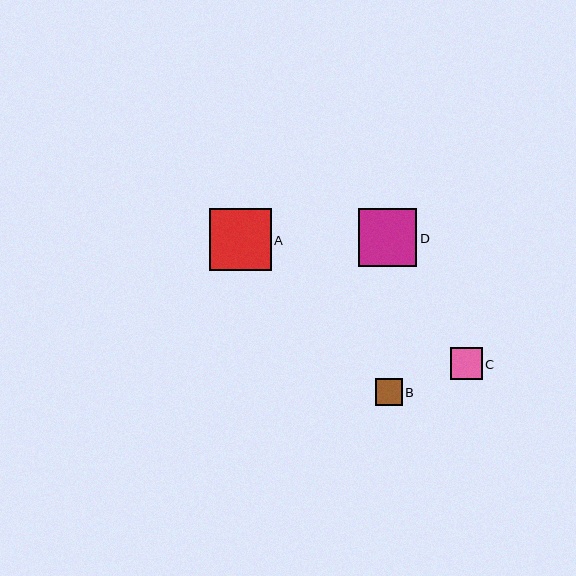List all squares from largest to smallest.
From largest to smallest: A, D, C, B.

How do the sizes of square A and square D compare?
Square A and square D are approximately the same size.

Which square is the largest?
Square A is the largest with a size of approximately 62 pixels.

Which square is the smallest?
Square B is the smallest with a size of approximately 27 pixels.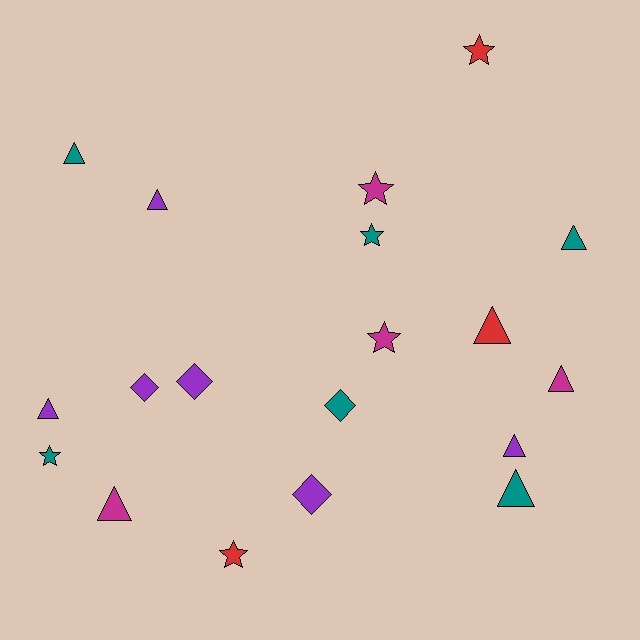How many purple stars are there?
There are no purple stars.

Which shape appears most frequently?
Triangle, with 9 objects.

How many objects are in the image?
There are 19 objects.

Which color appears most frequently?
Teal, with 6 objects.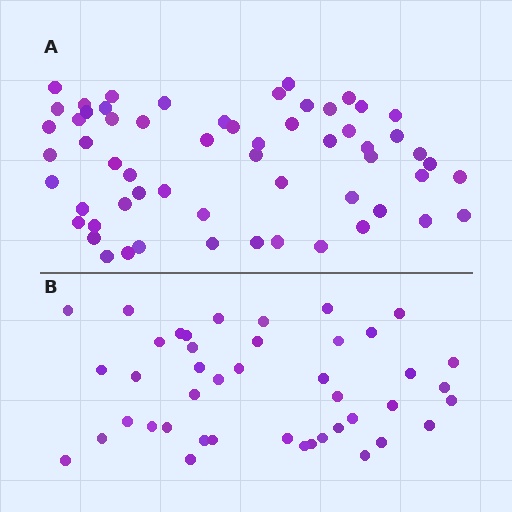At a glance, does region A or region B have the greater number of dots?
Region A (the top region) has more dots.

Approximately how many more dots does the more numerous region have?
Region A has approximately 15 more dots than region B.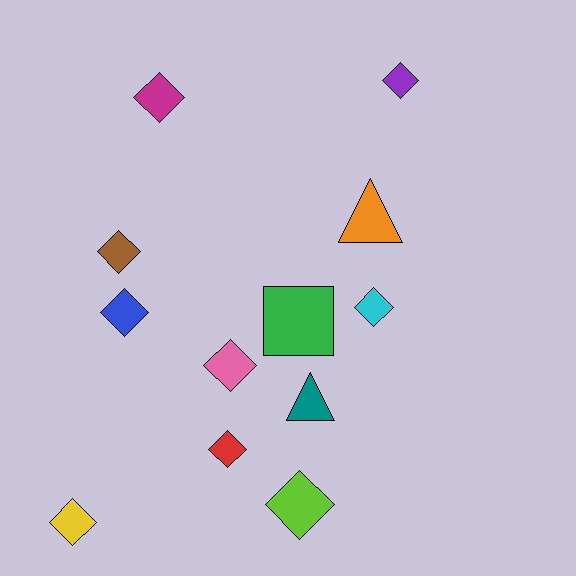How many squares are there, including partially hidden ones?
There is 1 square.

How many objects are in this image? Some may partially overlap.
There are 12 objects.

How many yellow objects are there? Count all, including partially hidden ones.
There is 1 yellow object.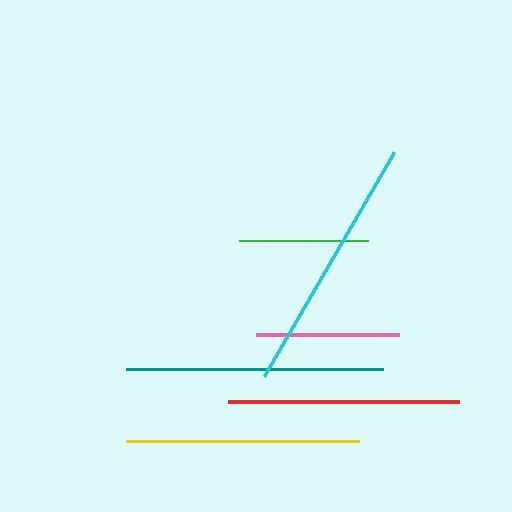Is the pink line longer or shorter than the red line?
The red line is longer than the pink line.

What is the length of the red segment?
The red segment is approximately 231 pixels long.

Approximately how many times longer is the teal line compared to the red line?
The teal line is approximately 1.1 times the length of the red line.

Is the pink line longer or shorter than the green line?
The pink line is longer than the green line.